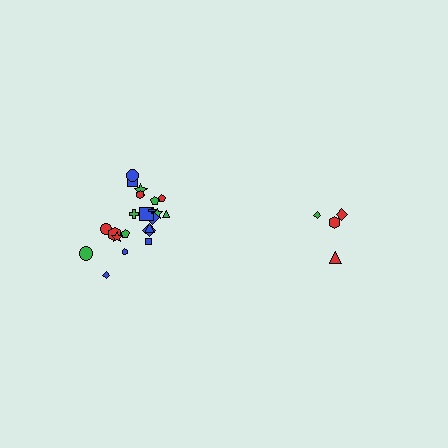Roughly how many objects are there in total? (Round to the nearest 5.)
Roughly 25 objects in total.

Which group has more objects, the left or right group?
The left group.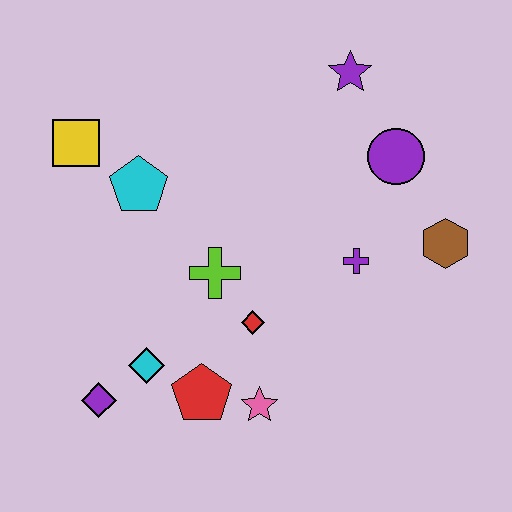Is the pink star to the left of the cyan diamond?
No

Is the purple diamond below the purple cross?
Yes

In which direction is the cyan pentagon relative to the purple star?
The cyan pentagon is to the left of the purple star.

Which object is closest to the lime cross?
The red diamond is closest to the lime cross.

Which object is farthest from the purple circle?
The purple diamond is farthest from the purple circle.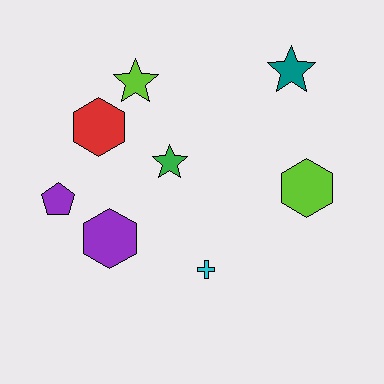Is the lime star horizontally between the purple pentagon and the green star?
Yes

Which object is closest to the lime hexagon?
The teal star is closest to the lime hexagon.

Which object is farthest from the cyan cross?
The teal star is farthest from the cyan cross.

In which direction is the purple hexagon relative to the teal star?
The purple hexagon is to the left of the teal star.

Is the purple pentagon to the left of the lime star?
Yes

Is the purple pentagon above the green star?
No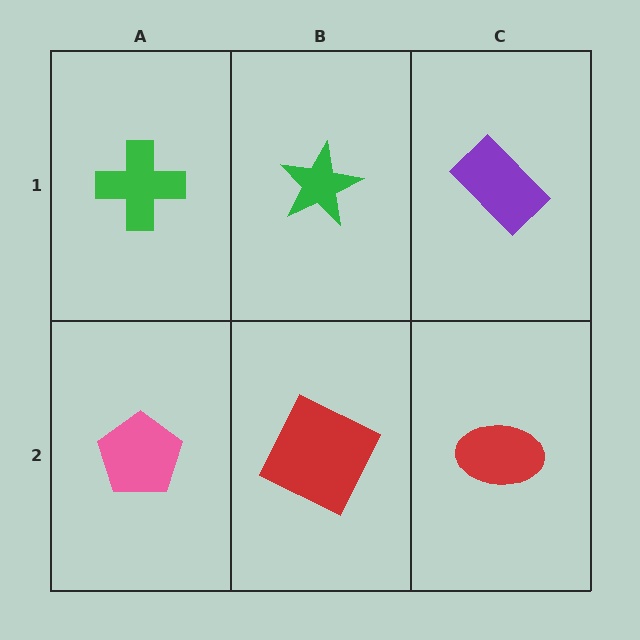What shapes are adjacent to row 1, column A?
A pink pentagon (row 2, column A), a green star (row 1, column B).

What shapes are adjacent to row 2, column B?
A green star (row 1, column B), a pink pentagon (row 2, column A), a red ellipse (row 2, column C).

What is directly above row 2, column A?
A green cross.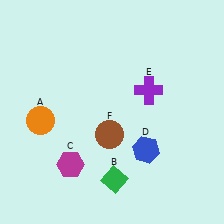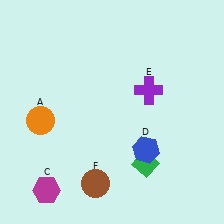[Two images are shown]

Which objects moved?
The objects that moved are: the green diamond (B), the magenta hexagon (C), the brown circle (F).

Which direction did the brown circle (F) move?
The brown circle (F) moved down.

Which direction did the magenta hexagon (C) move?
The magenta hexagon (C) moved down.